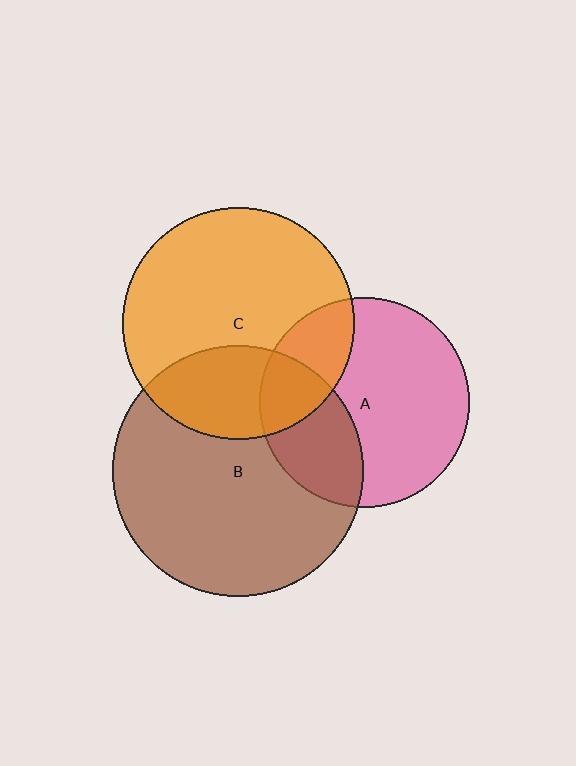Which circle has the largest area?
Circle B (brown).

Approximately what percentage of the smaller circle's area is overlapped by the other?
Approximately 25%.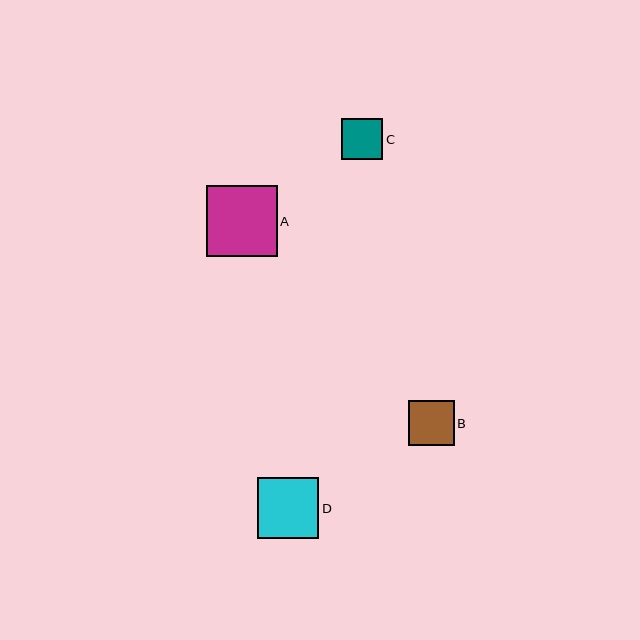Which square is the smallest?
Square C is the smallest with a size of approximately 41 pixels.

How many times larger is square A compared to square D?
Square A is approximately 1.2 times the size of square D.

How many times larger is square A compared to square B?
Square A is approximately 1.6 times the size of square B.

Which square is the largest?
Square A is the largest with a size of approximately 71 pixels.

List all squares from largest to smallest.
From largest to smallest: A, D, B, C.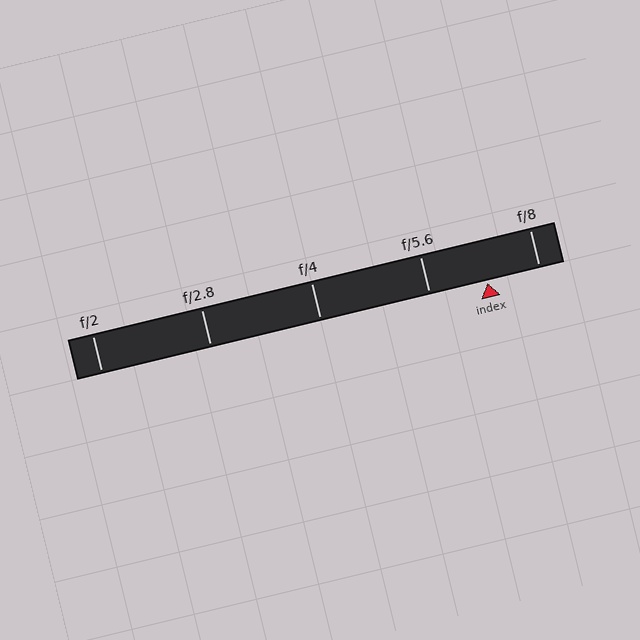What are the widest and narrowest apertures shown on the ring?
The widest aperture shown is f/2 and the narrowest is f/8.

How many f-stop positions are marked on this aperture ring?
There are 5 f-stop positions marked.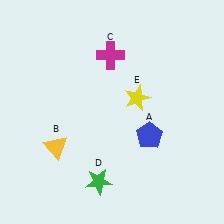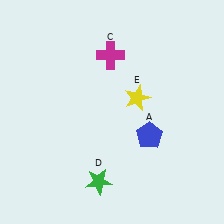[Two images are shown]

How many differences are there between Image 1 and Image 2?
There is 1 difference between the two images.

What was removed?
The yellow triangle (B) was removed in Image 2.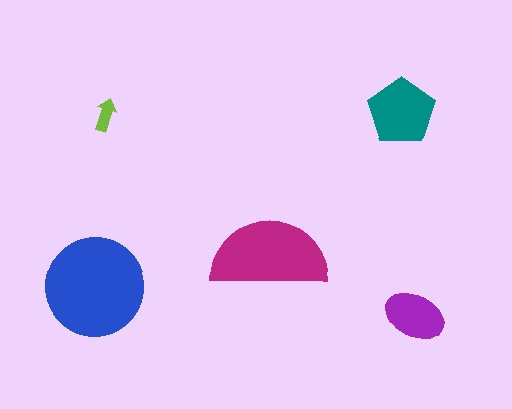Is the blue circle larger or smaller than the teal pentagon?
Larger.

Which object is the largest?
The blue circle.